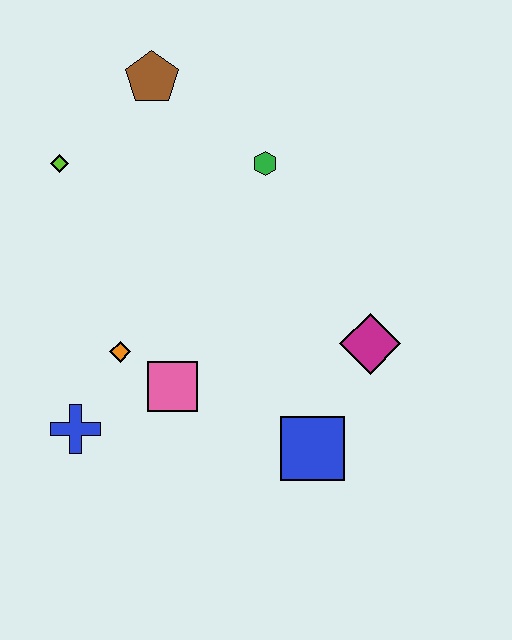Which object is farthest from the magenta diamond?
The lime diamond is farthest from the magenta diamond.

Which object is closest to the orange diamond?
The pink square is closest to the orange diamond.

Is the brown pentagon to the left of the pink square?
Yes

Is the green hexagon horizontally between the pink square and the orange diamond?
No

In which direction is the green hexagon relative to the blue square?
The green hexagon is above the blue square.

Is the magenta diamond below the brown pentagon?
Yes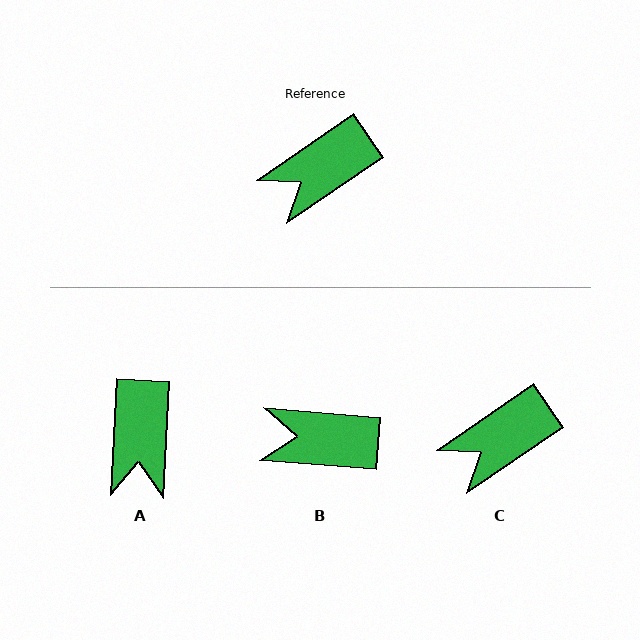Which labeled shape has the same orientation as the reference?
C.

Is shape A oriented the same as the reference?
No, it is off by about 52 degrees.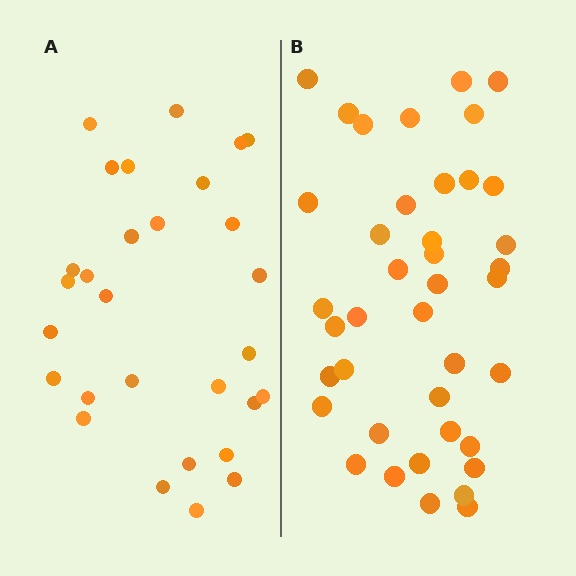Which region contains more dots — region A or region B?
Region B (the right region) has more dots.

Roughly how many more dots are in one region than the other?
Region B has roughly 12 or so more dots than region A.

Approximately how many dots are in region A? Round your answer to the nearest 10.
About 30 dots. (The exact count is 29, which rounds to 30.)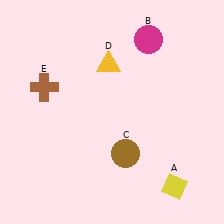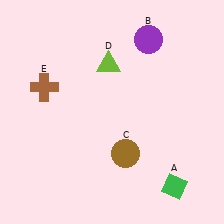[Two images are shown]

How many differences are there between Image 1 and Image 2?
There are 3 differences between the two images.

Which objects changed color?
A changed from yellow to green. B changed from magenta to purple. D changed from yellow to lime.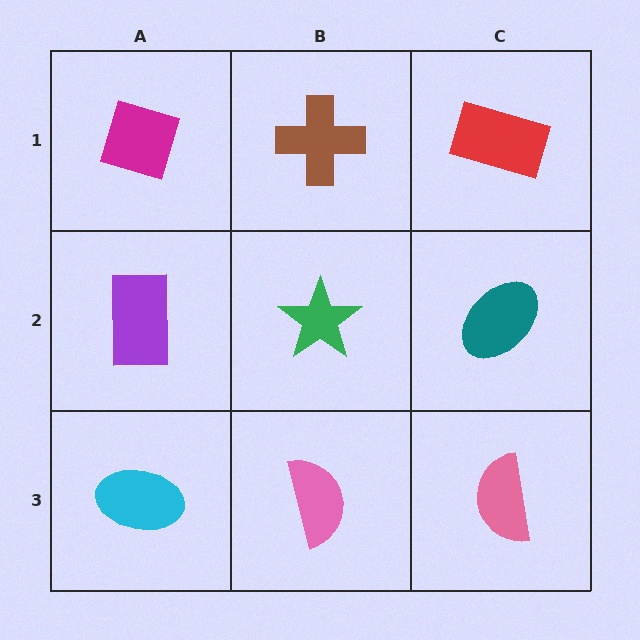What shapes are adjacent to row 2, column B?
A brown cross (row 1, column B), a pink semicircle (row 3, column B), a purple rectangle (row 2, column A), a teal ellipse (row 2, column C).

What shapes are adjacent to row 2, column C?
A red rectangle (row 1, column C), a pink semicircle (row 3, column C), a green star (row 2, column B).